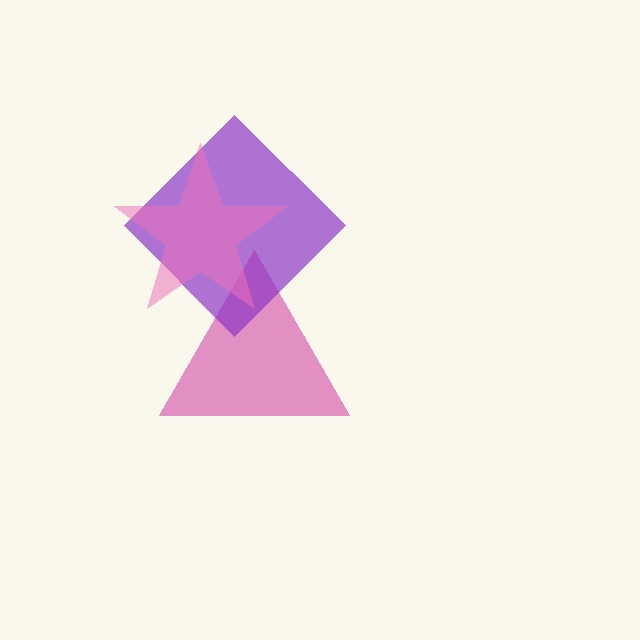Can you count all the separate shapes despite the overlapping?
Yes, there are 3 separate shapes.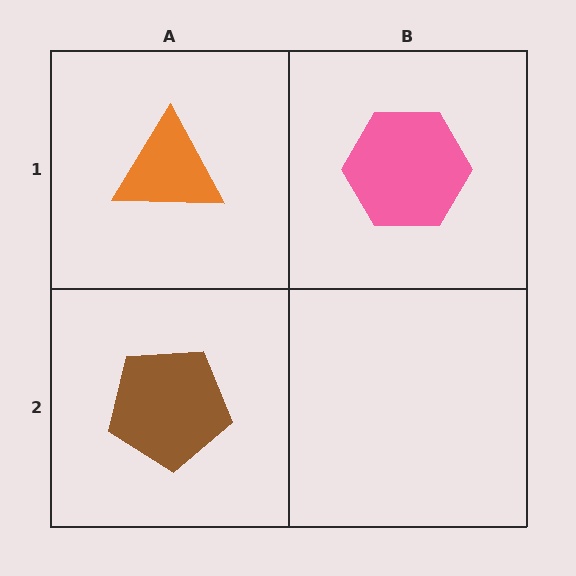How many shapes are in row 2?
1 shape.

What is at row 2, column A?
A brown pentagon.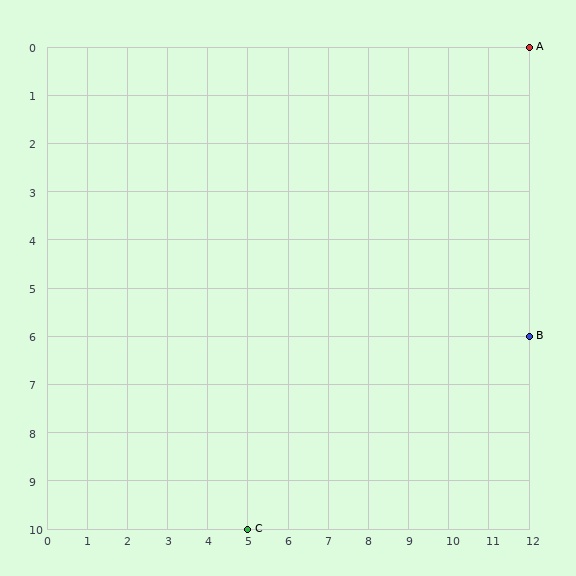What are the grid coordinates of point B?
Point B is at grid coordinates (12, 6).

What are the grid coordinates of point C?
Point C is at grid coordinates (5, 10).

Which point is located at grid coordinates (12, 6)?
Point B is at (12, 6).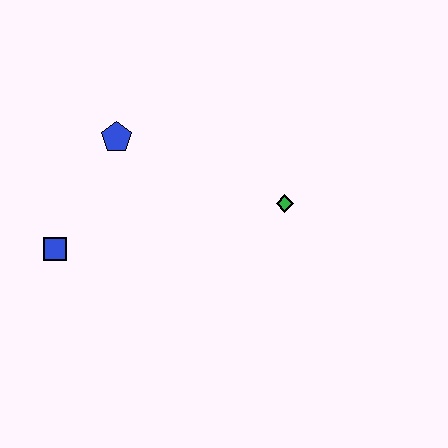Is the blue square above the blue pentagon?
No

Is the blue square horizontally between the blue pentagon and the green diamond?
No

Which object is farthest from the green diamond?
The blue square is farthest from the green diamond.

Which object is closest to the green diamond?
The blue pentagon is closest to the green diamond.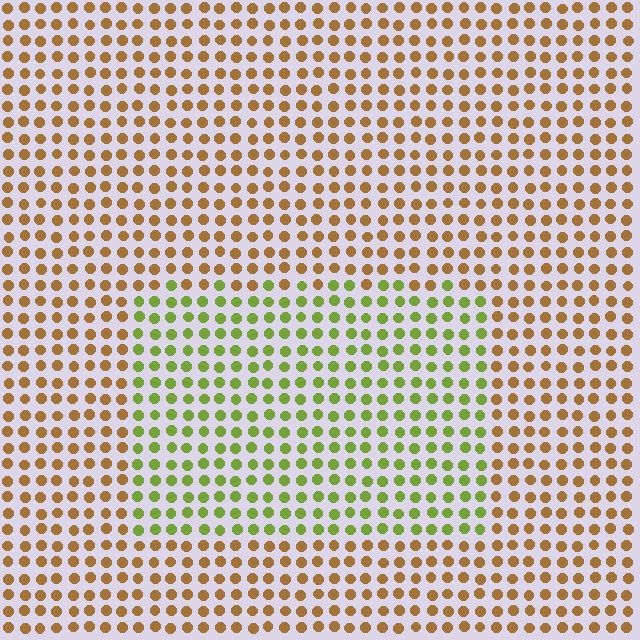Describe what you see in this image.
The image is filled with small brown elements in a uniform arrangement. A rectangle-shaped region is visible where the elements are tinted to a slightly different hue, forming a subtle color boundary.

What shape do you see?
I see a rectangle.